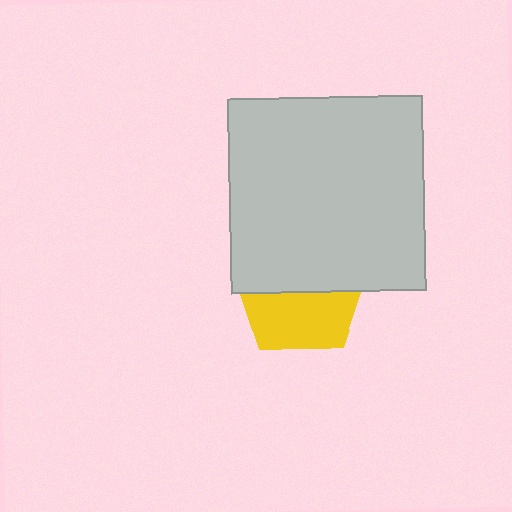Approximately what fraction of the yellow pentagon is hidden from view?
Roughly 53% of the yellow pentagon is hidden behind the light gray square.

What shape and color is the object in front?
The object in front is a light gray square.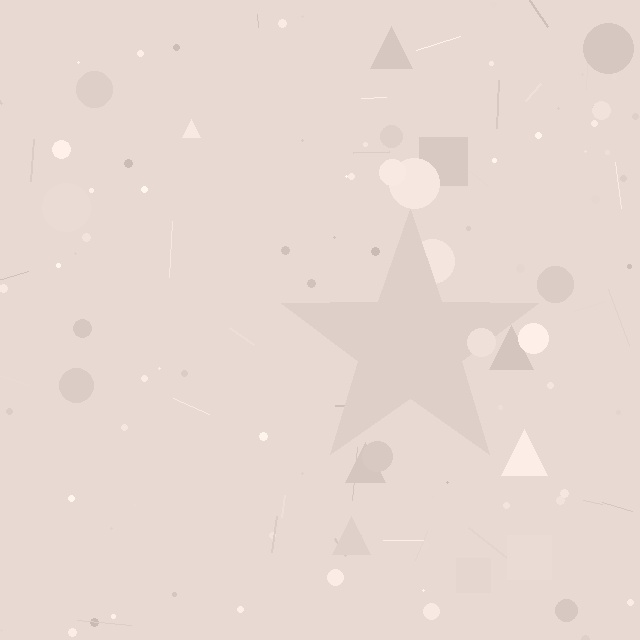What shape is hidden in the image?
A star is hidden in the image.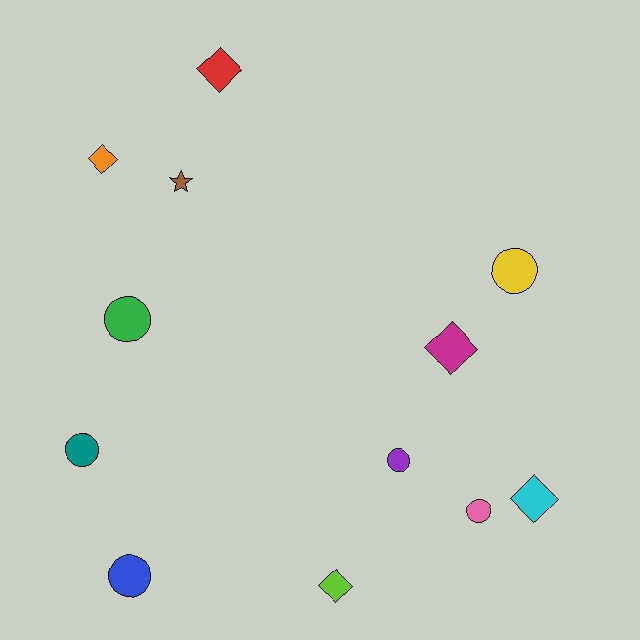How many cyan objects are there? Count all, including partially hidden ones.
There is 1 cyan object.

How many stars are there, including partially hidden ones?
There is 1 star.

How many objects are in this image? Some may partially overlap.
There are 12 objects.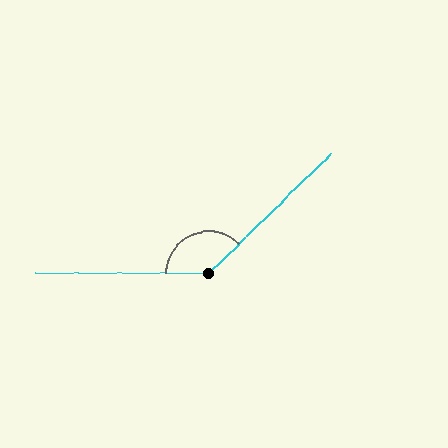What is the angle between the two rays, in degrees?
Approximately 135 degrees.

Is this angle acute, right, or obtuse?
It is obtuse.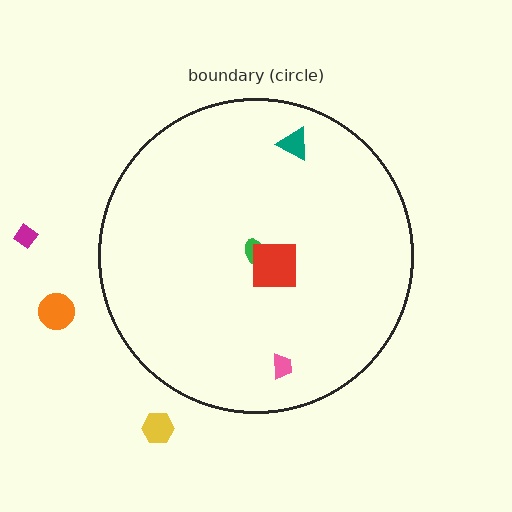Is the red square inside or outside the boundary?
Inside.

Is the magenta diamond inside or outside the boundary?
Outside.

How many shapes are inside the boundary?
4 inside, 3 outside.